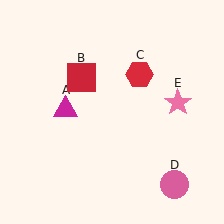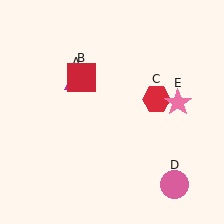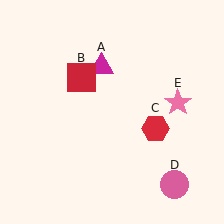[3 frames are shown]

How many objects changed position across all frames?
2 objects changed position: magenta triangle (object A), red hexagon (object C).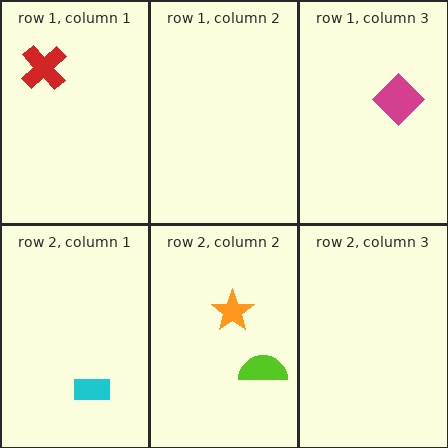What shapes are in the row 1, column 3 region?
The magenta diamond.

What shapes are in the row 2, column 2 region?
The lime semicircle, the orange star.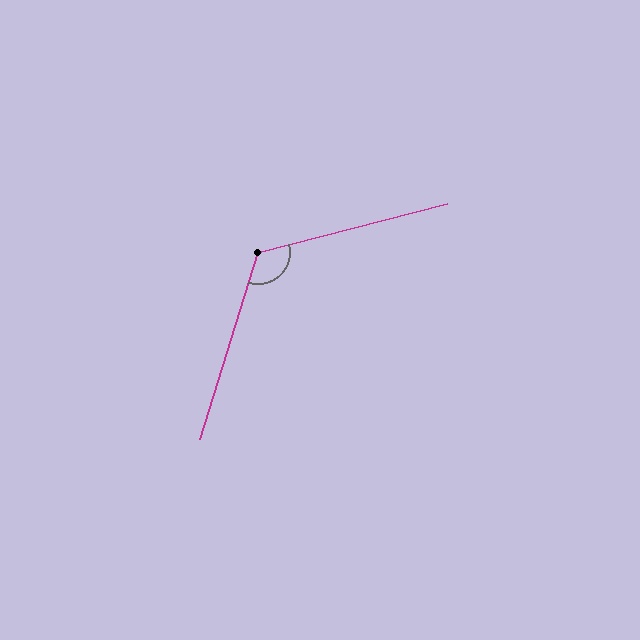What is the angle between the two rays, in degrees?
Approximately 122 degrees.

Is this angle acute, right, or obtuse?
It is obtuse.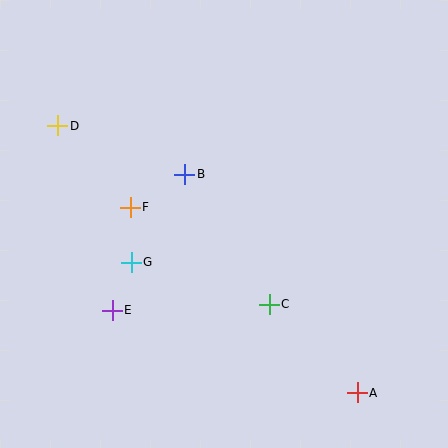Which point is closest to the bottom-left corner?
Point E is closest to the bottom-left corner.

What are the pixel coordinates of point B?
Point B is at (185, 174).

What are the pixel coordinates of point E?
Point E is at (112, 310).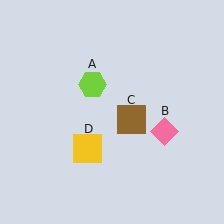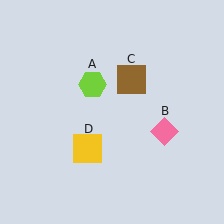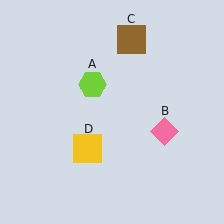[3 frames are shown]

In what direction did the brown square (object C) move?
The brown square (object C) moved up.